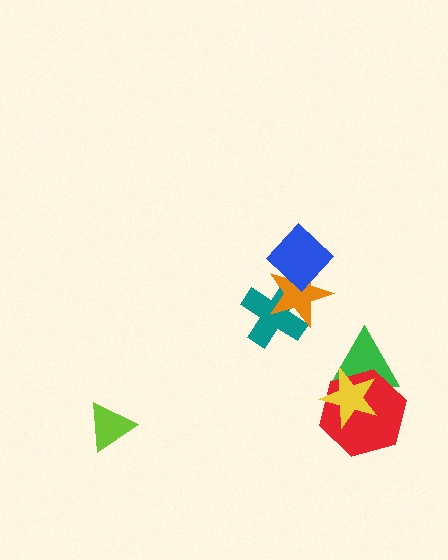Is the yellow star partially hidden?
No, no other shape covers it.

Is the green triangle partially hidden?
Yes, it is partially covered by another shape.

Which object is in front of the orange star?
The blue diamond is in front of the orange star.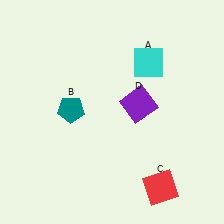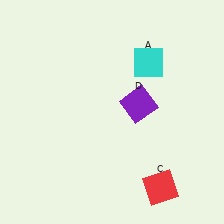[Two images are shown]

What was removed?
The teal pentagon (B) was removed in Image 2.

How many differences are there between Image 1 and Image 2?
There is 1 difference between the two images.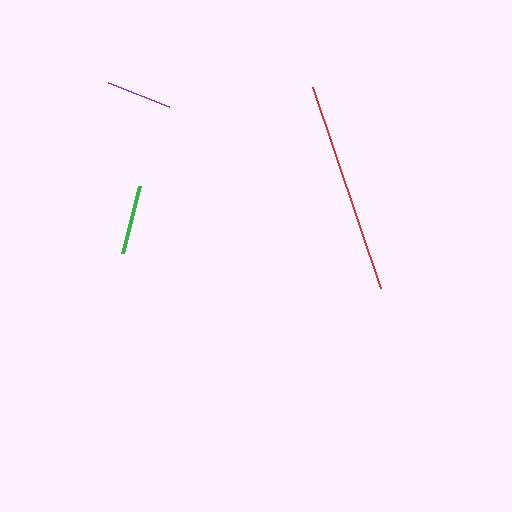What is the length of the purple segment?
The purple segment is approximately 66 pixels long.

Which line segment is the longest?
The red line is the longest at approximately 212 pixels.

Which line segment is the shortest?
The purple line is the shortest at approximately 66 pixels.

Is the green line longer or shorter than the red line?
The red line is longer than the green line.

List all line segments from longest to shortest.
From longest to shortest: red, green, purple.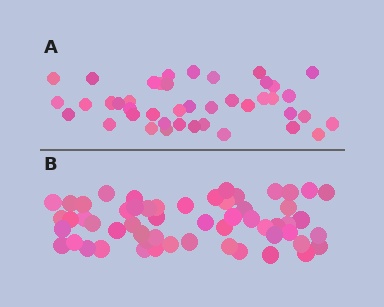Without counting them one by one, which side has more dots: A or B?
Region B (the bottom region) has more dots.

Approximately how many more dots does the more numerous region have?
Region B has approximately 15 more dots than region A.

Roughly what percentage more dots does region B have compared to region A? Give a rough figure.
About 35% more.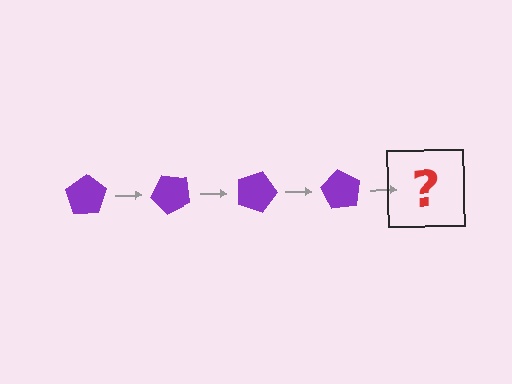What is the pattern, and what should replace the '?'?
The pattern is that the pentagon rotates 45 degrees each step. The '?' should be a purple pentagon rotated 180 degrees.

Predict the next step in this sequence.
The next step is a purple pentagon rotated 180 degrees.